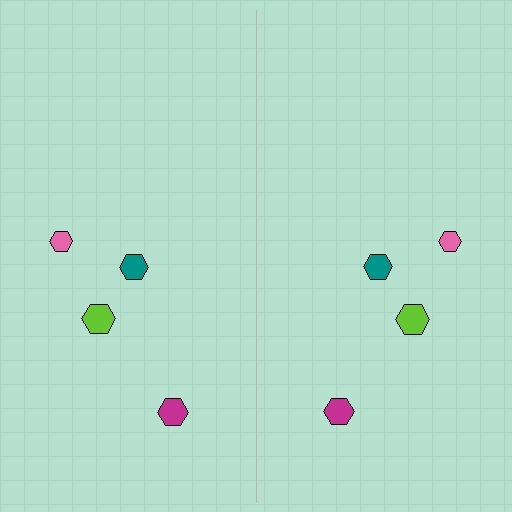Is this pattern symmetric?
Yes, this pattern has bilateral (reflection) symmetry.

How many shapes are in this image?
There are 8 shapes in this image.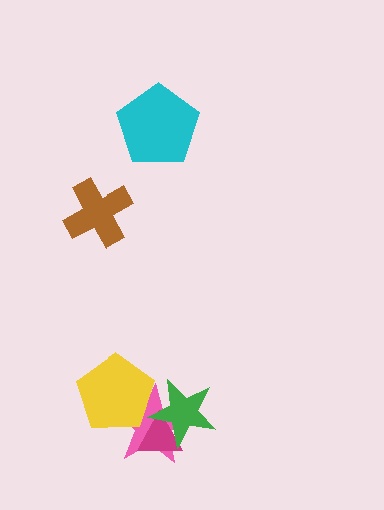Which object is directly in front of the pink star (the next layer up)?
The magenta triangle is directly in front of the pink star.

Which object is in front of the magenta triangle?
The green star is in front of the magenta triangle.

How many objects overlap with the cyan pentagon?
0 objects overlap with the cyan pentagon.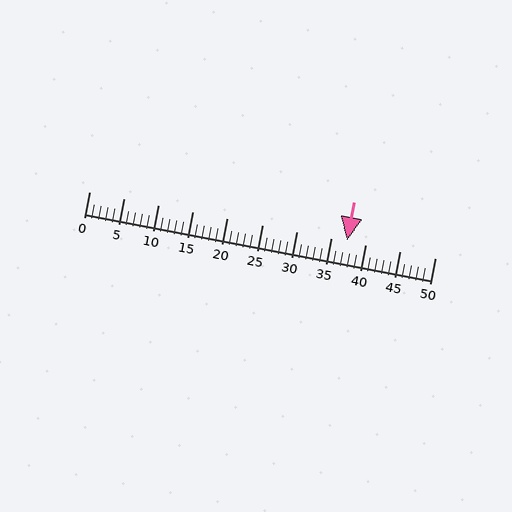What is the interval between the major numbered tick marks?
The major tick marks are spaced 5 units apart.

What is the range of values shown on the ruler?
The ruler shows values from 0 to 50.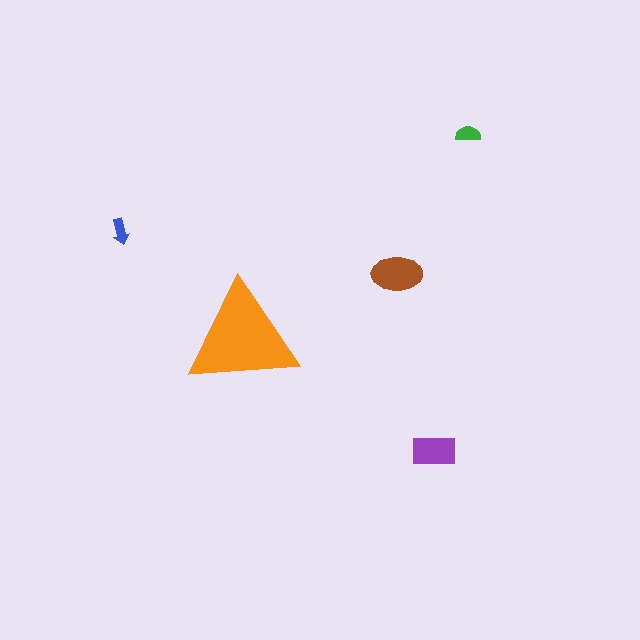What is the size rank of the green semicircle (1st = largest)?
4th.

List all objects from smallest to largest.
The blue arrow, the green semicircle, the purple rectangle, the brown ellipse, the orange triangle.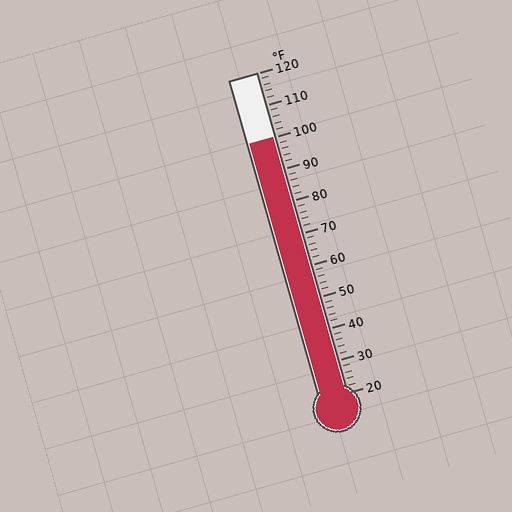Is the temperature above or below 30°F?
The temperature is above 30°F.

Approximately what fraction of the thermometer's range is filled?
The thermometer is filled to approximately 80% of its range.